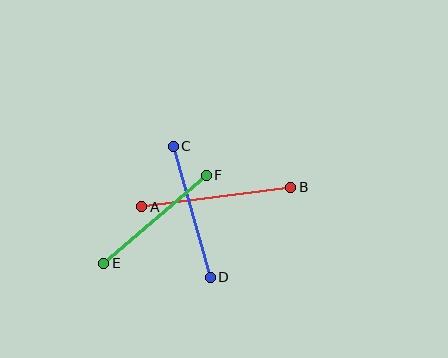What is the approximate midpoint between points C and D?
The midpoint is at approximately (192, 212) pixels.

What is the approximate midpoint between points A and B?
The midpoint is at approximately (216, 197) pixels.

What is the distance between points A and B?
The distance is approximately 150 pixels.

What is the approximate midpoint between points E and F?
The midpoint is at approximately (155, 219) pixels.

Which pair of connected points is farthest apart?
Points A and B are farthest apart.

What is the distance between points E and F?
The distance is approximately 135 pixels.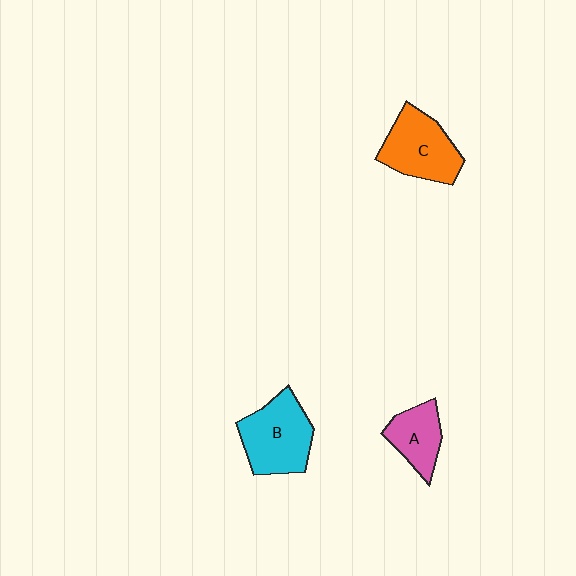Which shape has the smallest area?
Shape A (pink).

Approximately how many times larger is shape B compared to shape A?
Approximately 1.6 times.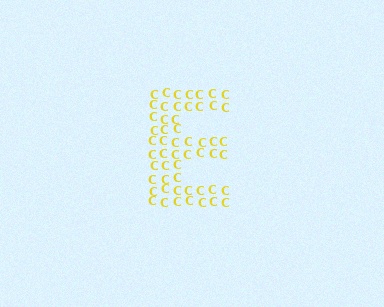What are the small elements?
The small elements are letter C's.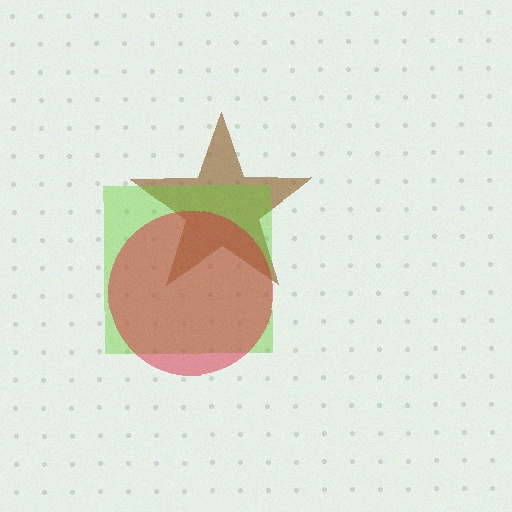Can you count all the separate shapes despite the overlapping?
Yes, there are 3 separate shapes.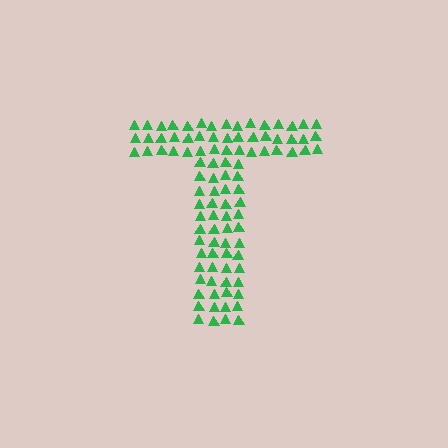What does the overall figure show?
The overall figure shows the letter T.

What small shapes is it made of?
It is made of small triangles.